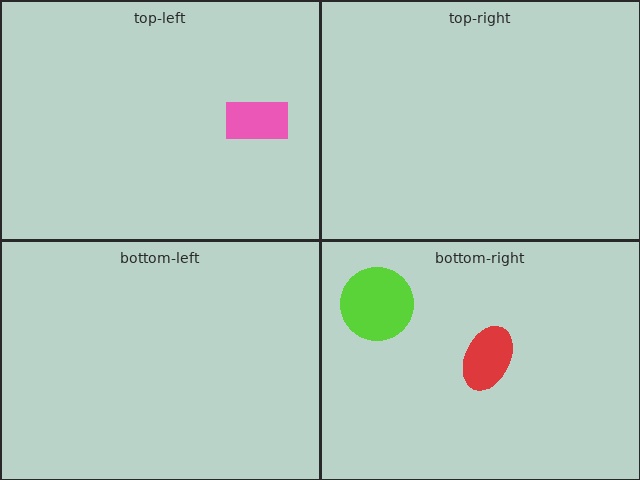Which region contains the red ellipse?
The bottom-right region.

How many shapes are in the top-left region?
1.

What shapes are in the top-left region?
The pink rectangle.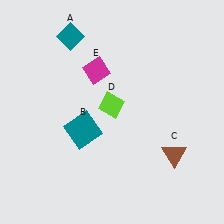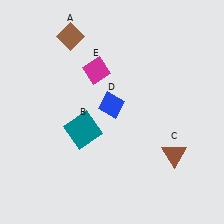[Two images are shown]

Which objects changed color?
A changed from teal to brown. D changed from lime to blue.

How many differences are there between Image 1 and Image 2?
There are 2 differences between the two images.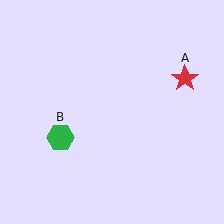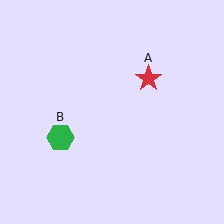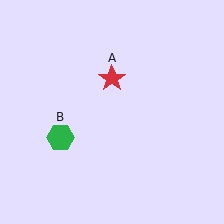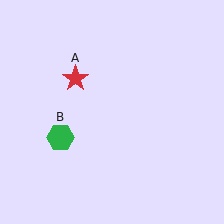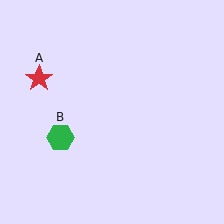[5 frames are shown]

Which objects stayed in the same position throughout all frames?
Green hexagon (object B) remained stationary.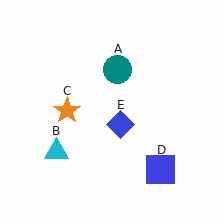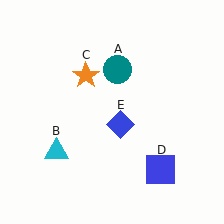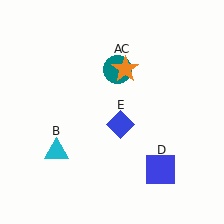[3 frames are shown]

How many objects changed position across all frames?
1 object changed position: orange star (object C).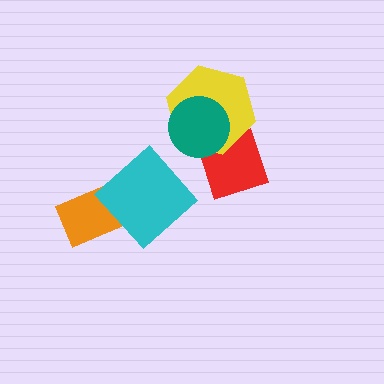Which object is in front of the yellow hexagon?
The teal circle is in front of the yellow hexagon.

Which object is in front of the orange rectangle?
The cyan diamond is in front of the orange rectangle.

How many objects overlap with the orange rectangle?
1 object overlaps with the orange rectangle.